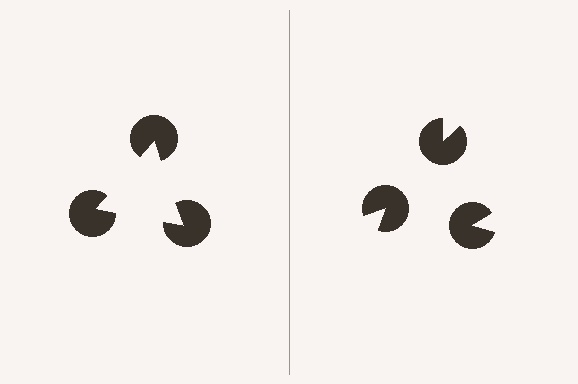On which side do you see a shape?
An illusory triangle appears on the left side. On the right side the wedge cuts are rotated, so no coherent shape forms.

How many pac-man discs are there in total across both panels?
6 — 3 on each side.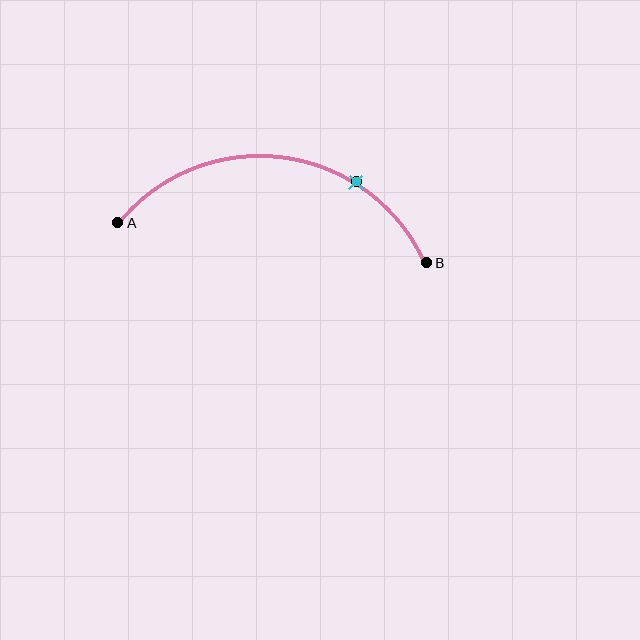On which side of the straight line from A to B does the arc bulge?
The arc bulges above the straight line connecting A and B.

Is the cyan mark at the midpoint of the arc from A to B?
No. The cyan mark lies on the arc but is closer to endpoint B. The arc midpoint would be at the point on the curve equidistant along the arc from both A and B.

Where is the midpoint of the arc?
The arc midpoint is the point on the curve farthest from the straight line joining A and B. It sits above that line.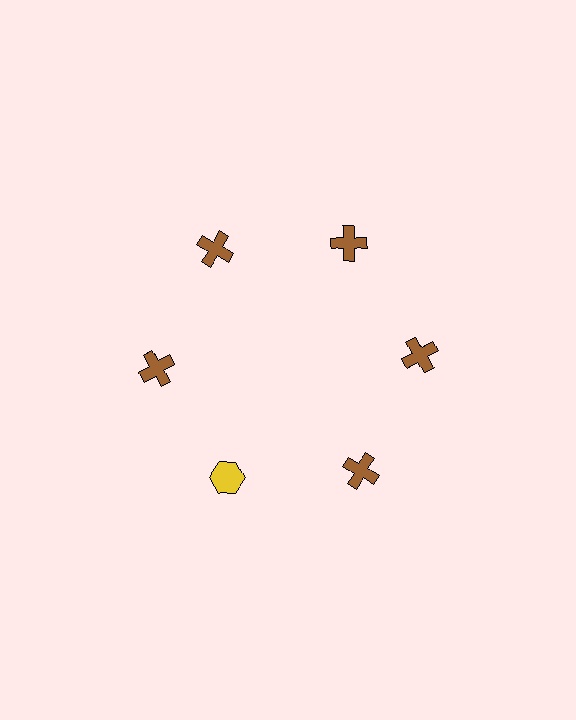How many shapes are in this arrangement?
There are 6 shapes arranged in a ring pattern.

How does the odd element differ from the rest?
It differs in both color (yellow instead of brown) and shape (hexagon instead of cross).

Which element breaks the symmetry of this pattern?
The yellow hexagon at roughly the 7 o'clock position breaks the symmetry. All other shapes are brown crosses.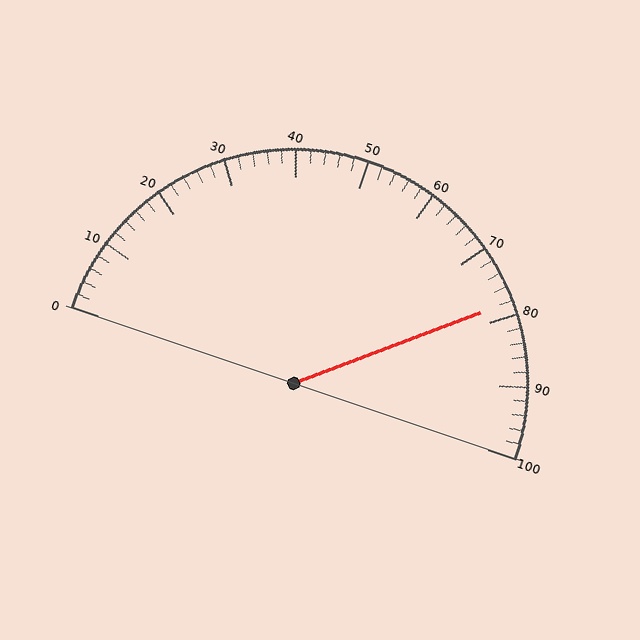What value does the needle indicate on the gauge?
The needle indicates approximately 78.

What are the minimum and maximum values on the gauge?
The gauge ranges from 0 to 100.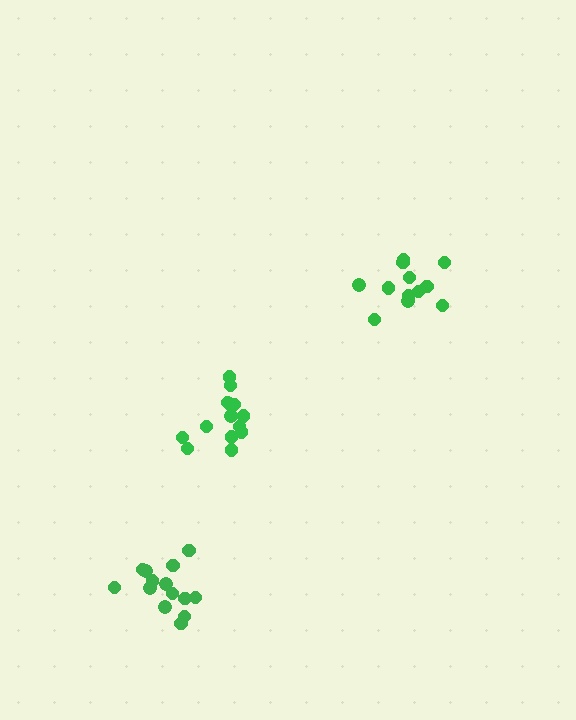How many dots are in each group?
Group 1: 12 dots, Group 2: 14 dots, Group 3: 14 dots (40 total).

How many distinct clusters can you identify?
There are 3 distinct clusters.